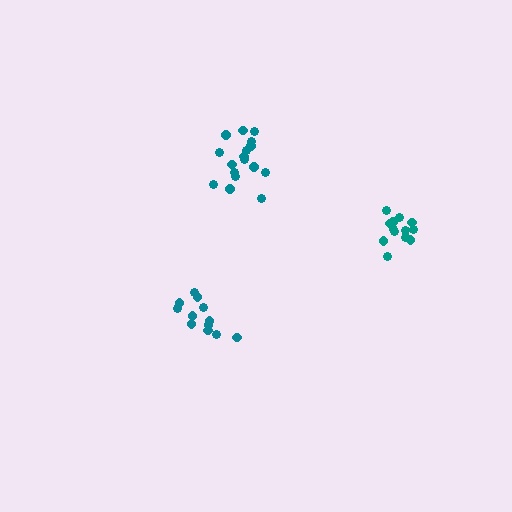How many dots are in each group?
Group 1: 12 dots, Group 2: 13 dots, Group 3: 17 dots (42 total).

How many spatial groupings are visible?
There are 3 spatial groupings.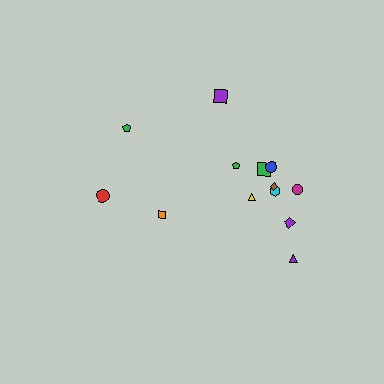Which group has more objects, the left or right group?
The right group.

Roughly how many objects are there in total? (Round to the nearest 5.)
Roughly 15 objects in total.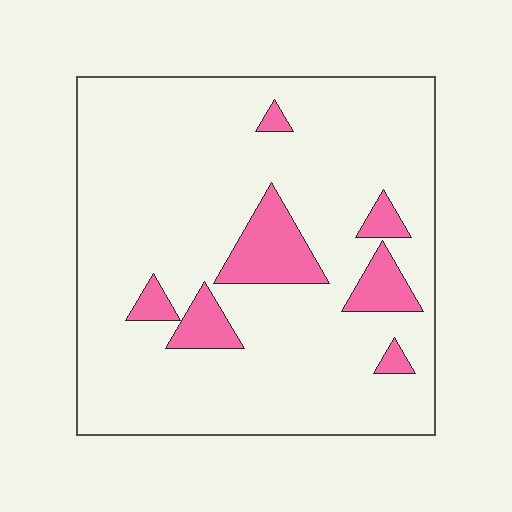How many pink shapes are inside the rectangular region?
7.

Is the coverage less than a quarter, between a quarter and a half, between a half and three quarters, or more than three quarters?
Less than a quarter.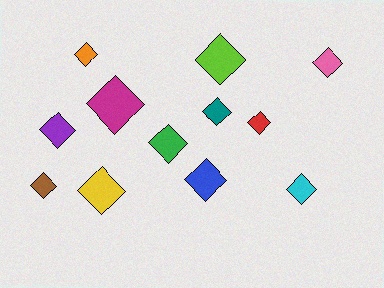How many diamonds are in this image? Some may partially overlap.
There are 12 diamonds.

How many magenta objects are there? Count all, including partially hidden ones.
There is 1 magenta object.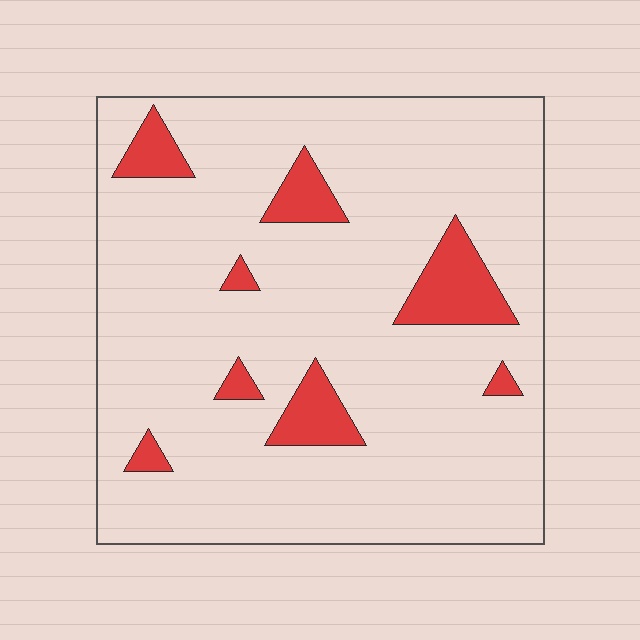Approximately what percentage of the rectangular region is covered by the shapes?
Approximately 10%.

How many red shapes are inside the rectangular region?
8.